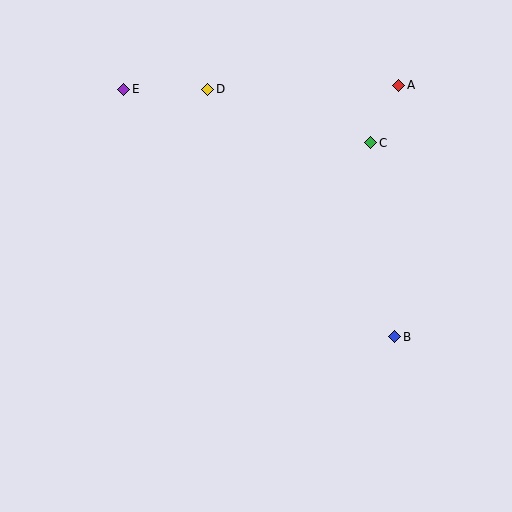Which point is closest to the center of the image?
Point B at (395, 337) is closest to the center.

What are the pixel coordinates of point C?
Point C is at (371, 143).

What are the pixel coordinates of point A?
Point A is at (399, 85).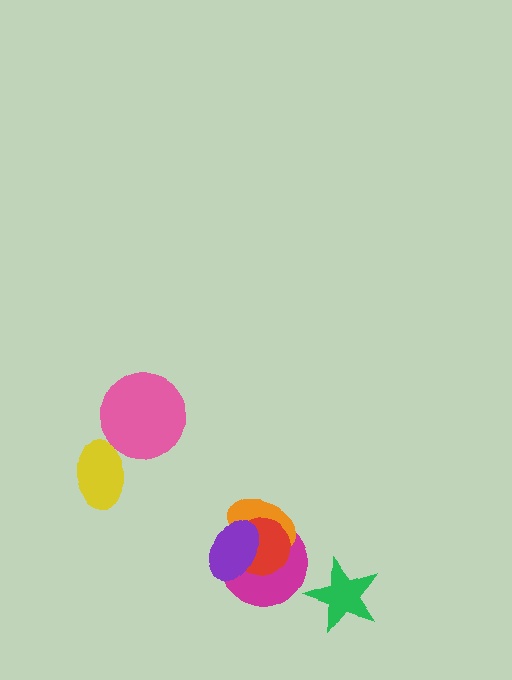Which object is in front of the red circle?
The purple ellipse is in front of the red circle.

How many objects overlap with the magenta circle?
3 objects overlap with the magenta circle.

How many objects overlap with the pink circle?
0 objects overlap with the pink circle.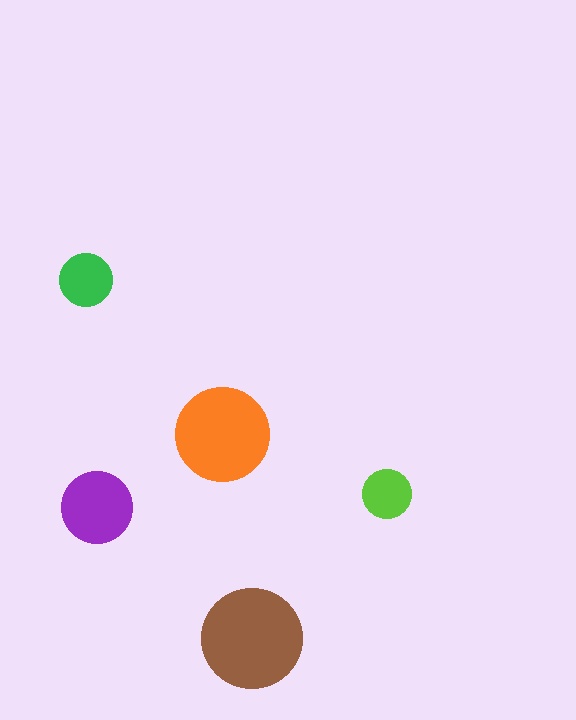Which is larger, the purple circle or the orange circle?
The orange one.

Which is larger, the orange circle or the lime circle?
The orange one.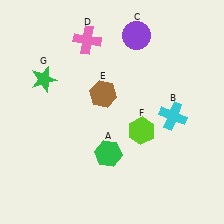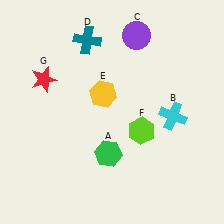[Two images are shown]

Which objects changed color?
D changed from pink to teal. E changed from brown to yellow. G changed from green to red.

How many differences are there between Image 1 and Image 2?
There are 3 differences between the two images.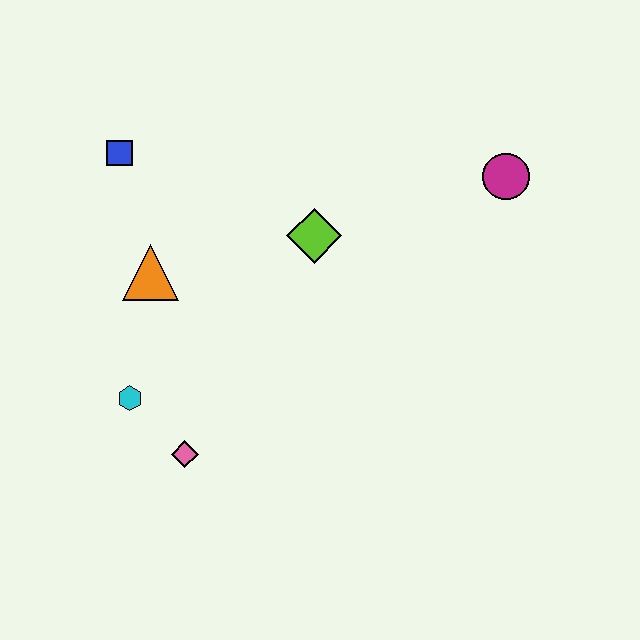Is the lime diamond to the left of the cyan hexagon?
No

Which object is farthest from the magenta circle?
The cyan hexagon is farthest from the magenta circle.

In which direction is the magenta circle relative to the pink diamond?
The magenta circle is to the right of the pink diamond.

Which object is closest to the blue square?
The orange triangle is closest to the blue square.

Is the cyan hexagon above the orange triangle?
No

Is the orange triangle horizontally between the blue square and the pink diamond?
Yes